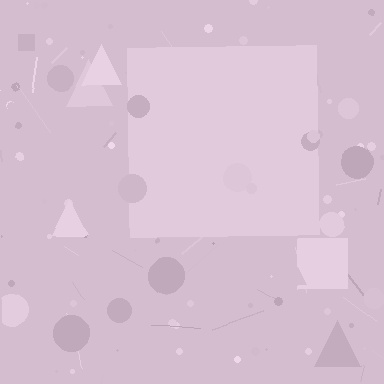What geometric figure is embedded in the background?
A square is embedded in the background.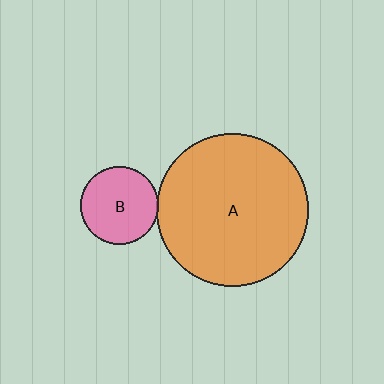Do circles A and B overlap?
Yes.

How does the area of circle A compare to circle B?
Approximately 3.8 times.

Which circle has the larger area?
Circle A (orange).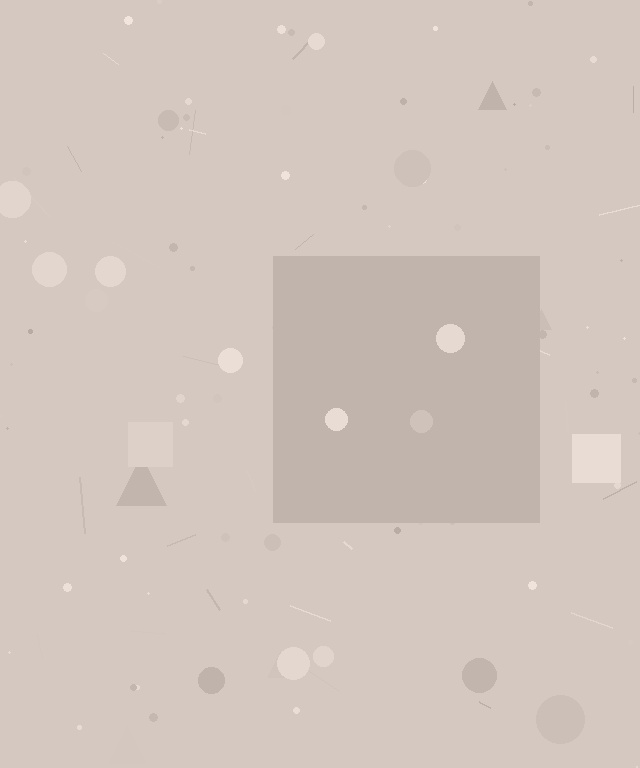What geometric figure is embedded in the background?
A square is embedded in the background.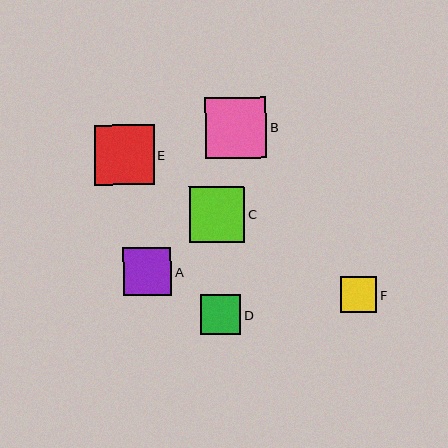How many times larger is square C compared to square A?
Square C is approximately 1.1 times the size of square A.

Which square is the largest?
Square B is the largest with a size of approximately 62 pixels.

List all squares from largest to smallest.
From largest to smallest: B, E, C, A, D, F.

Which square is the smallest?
Square F is the smallest with a size of approximately 36 pixels.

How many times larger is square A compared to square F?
Square A is approximately 1.3 times the size of square F.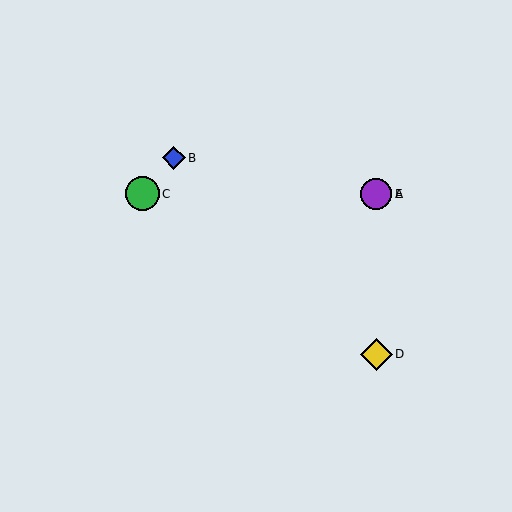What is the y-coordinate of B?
Object B is at y≈158.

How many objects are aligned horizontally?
3 objects (A, C, E) are aligned horizontally.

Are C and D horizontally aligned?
No, C is at y≈194 and D is at y≈354.